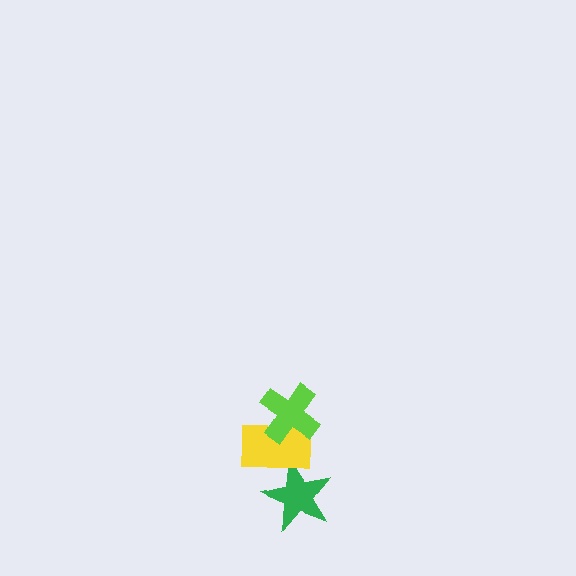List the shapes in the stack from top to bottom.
From top to bottom: the lime cross, the yellow rectangle, the green star.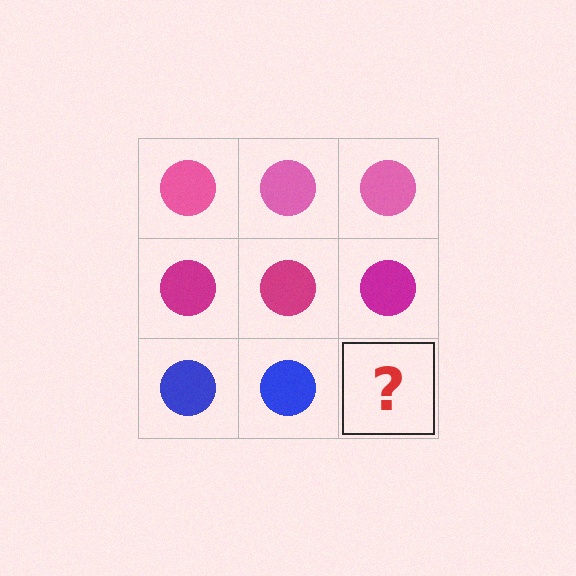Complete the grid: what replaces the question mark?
The question mark should be replaced with a blue circle.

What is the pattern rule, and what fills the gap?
The rule is that each row has a consistent color. The gap should be filled with a blue circle.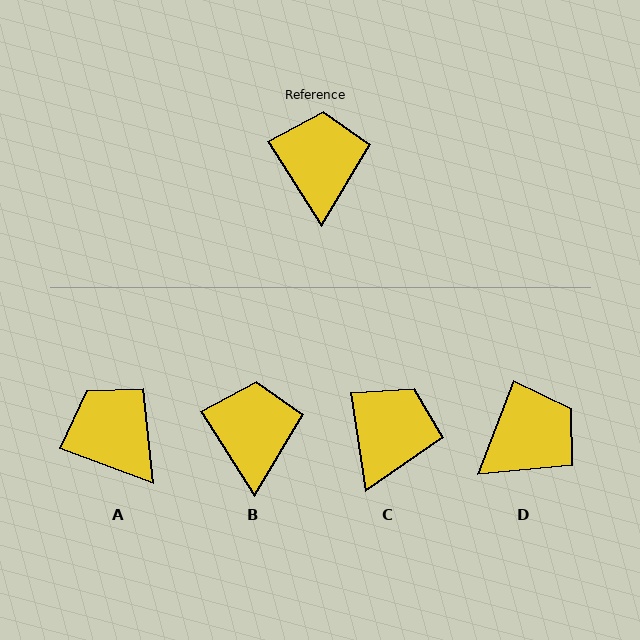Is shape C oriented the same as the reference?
No, it is off by about 24 degrees.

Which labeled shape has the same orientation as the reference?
B.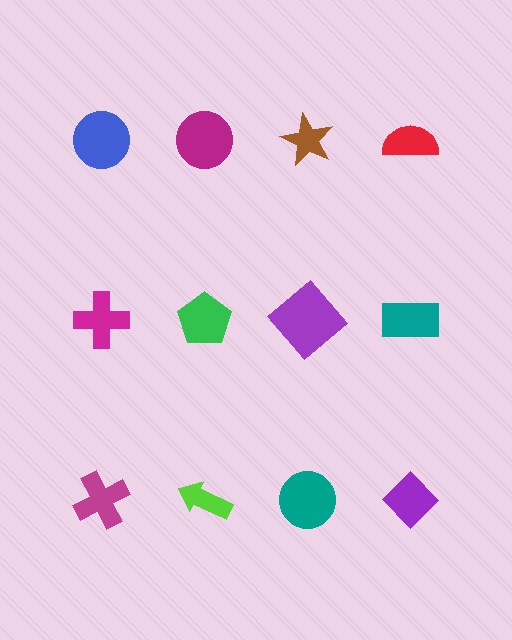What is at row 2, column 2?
A green pentagon.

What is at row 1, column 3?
A brown star.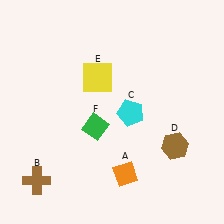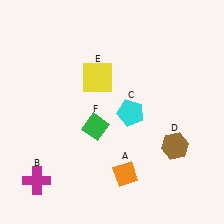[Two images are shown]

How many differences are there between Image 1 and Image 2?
There is 1 difference between the two images.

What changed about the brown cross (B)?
In Image 1, B is brown. In Image 2, it changed to magenta.